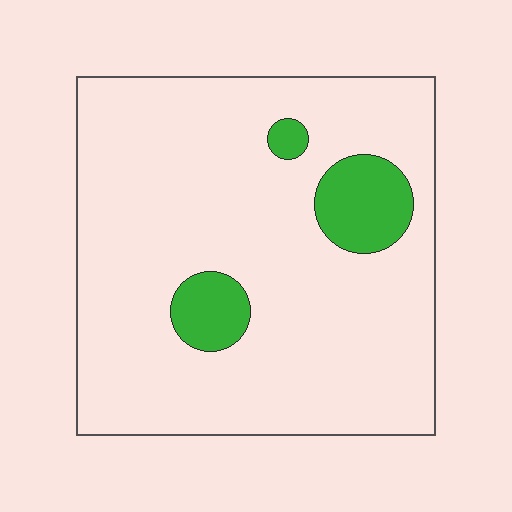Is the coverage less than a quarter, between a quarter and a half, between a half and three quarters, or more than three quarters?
Less than a quarter.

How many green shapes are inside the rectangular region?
3.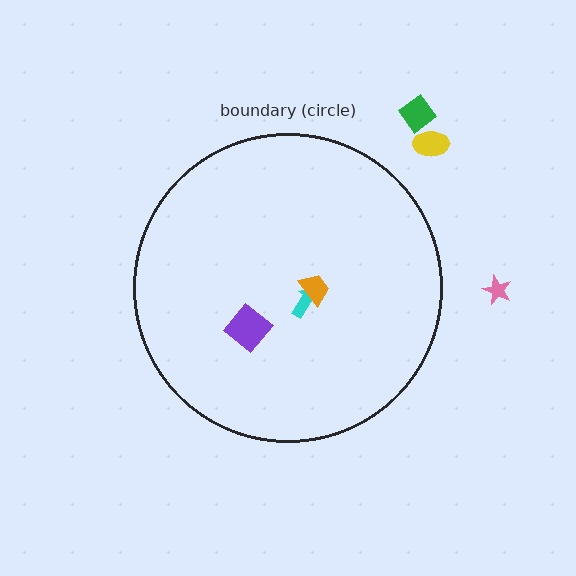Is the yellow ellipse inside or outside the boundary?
Outside.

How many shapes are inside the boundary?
3 inside, 3 outside.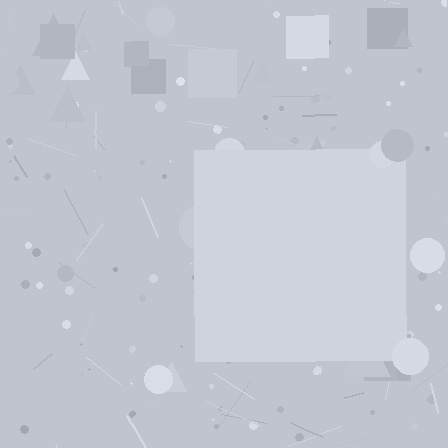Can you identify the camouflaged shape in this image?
The camouflaged shape is a square.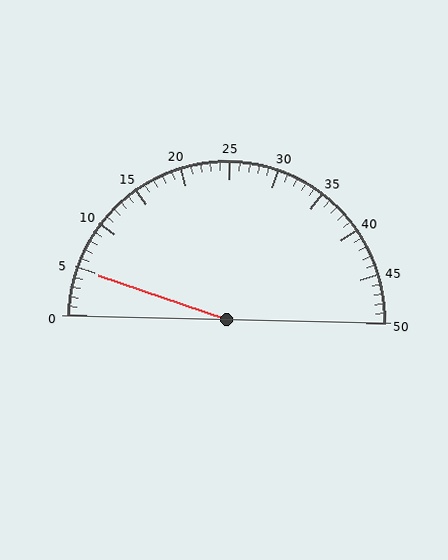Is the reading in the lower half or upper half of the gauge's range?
The reading is in the lower half of the range (0 to 50).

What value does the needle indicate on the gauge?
The needle indicates approximately 5.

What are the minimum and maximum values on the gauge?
The gauge ranges from 0 to 50.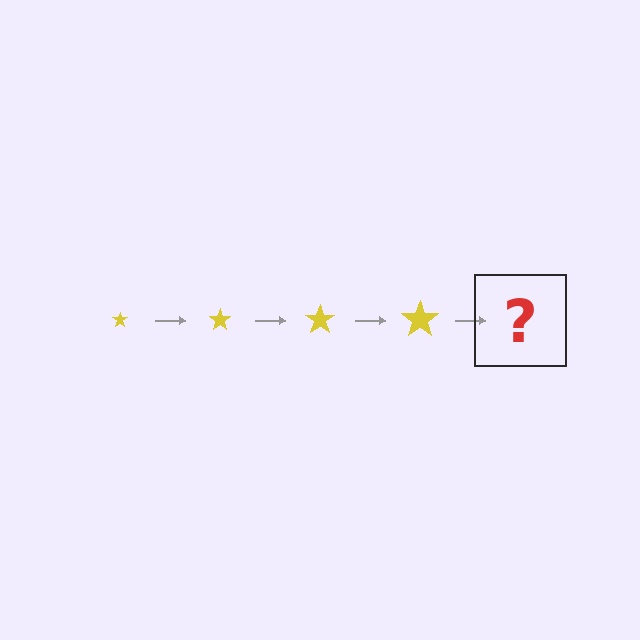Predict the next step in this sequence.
The next step is a yellow star, larger than the previous one.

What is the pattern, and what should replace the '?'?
The pattern is that the star gets progressively larger each step. The '?' should be a yellow star, larger than the previous one.